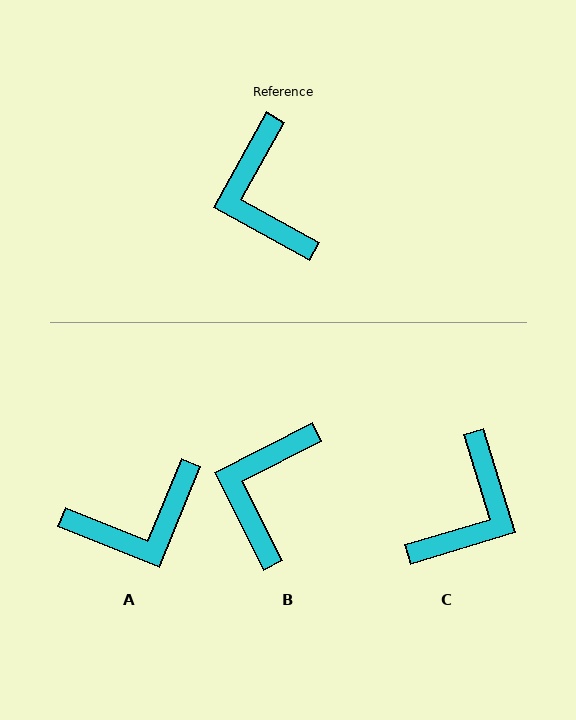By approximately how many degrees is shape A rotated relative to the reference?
Approximately 97 degrees counter-clockwise.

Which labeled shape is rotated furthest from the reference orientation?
C, about 136 degrees away.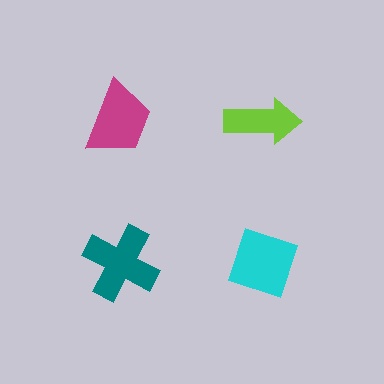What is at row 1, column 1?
A magenta trapezoid.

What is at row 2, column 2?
A cyan diamond.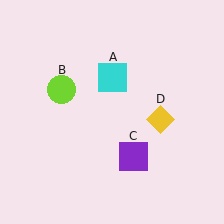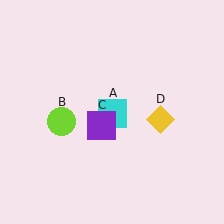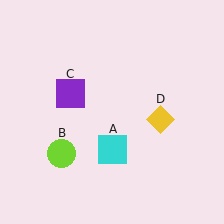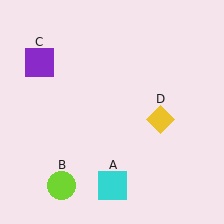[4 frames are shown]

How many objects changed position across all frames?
3 objects changed position: cyan square (object A), lime circle (object B), purple square (object C).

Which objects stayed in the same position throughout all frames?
Yellow diamond (object D) remained stationary.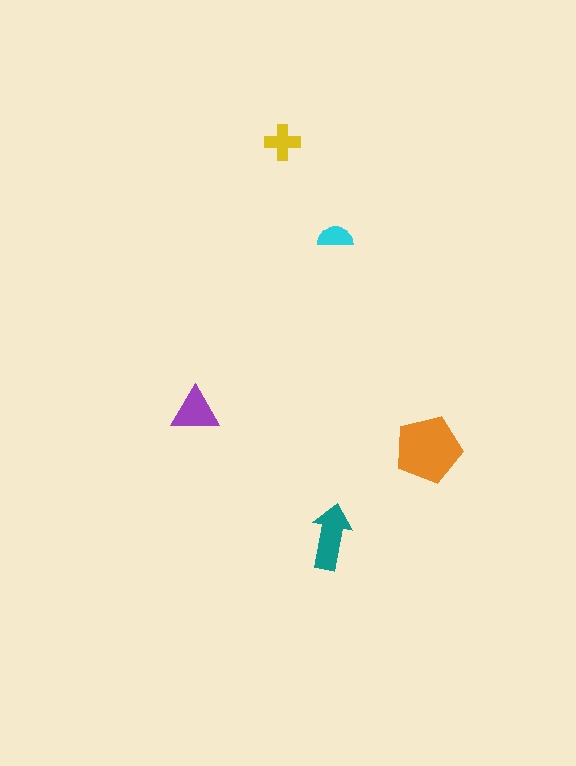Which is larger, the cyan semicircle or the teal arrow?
The teal arrow.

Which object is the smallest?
The cyan semicircle.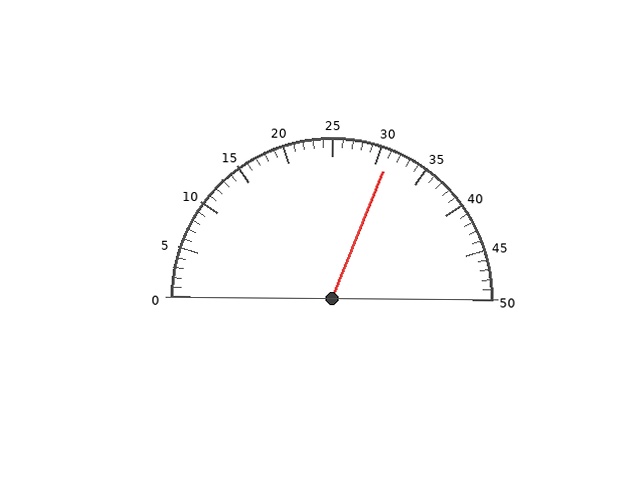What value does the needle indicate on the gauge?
The needle indicates approximately 31.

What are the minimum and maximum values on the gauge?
The gauge ranges from 0 to 50.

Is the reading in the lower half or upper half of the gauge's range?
The reading is in the upper half of the range (0 to 50).